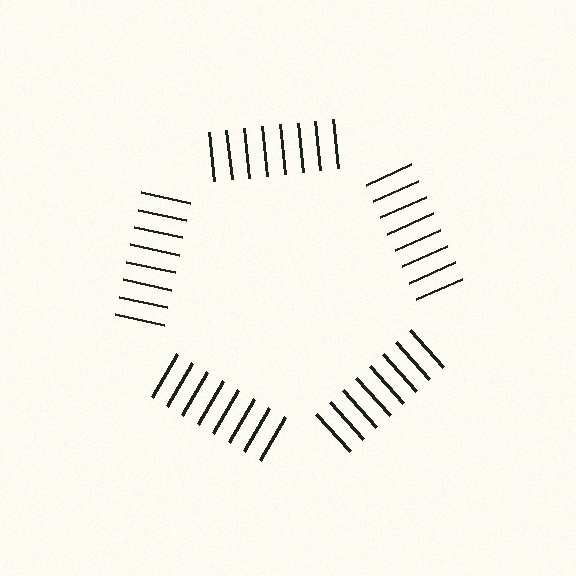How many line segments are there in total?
40 — 8 along each of the 5 edges.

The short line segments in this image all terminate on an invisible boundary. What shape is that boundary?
An illusory pentagon — the line segments terminate on its edges but no continuous stroke is drawn.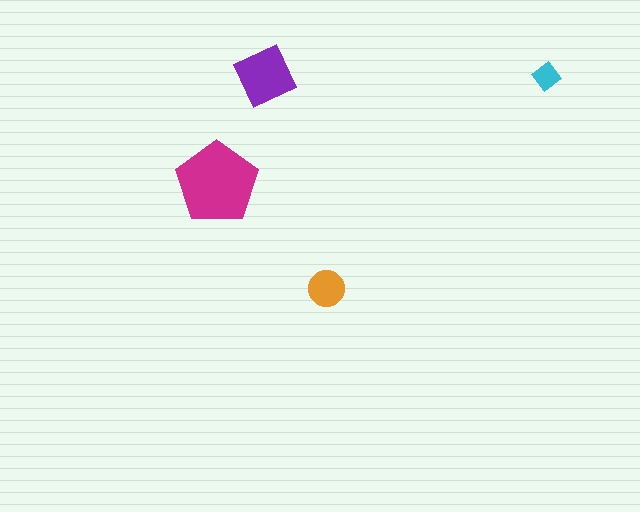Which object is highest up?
The purple square is topmost.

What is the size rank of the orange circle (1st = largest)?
3rd.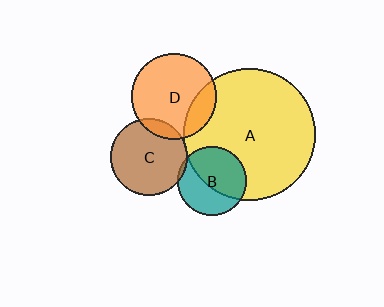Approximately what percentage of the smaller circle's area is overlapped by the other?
Approximately 55%.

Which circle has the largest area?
Circle A (yellow).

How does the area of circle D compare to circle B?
Approximately 1.5 times.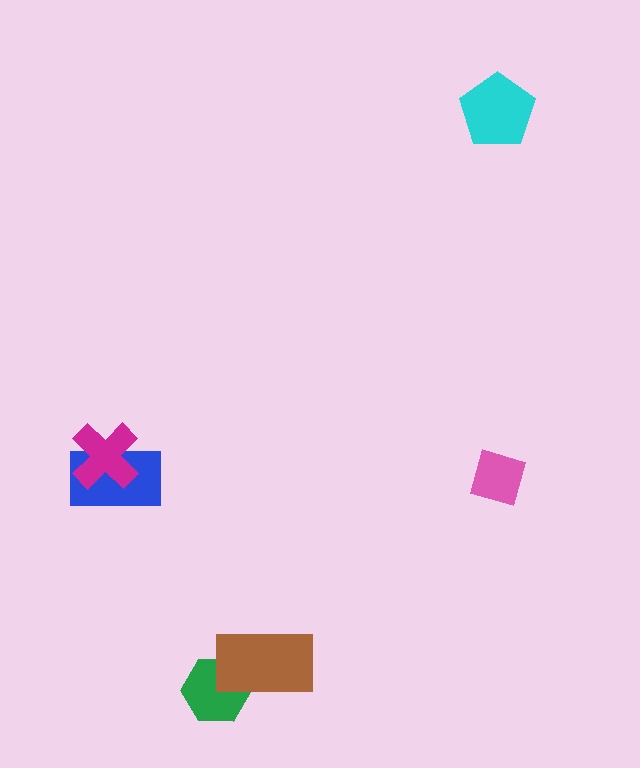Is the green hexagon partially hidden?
Yes, it is partially covered by another shape.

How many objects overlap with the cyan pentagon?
0 objects overlap with the cyan pentagon.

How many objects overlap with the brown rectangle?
1 object overlaps with the brown rectangle.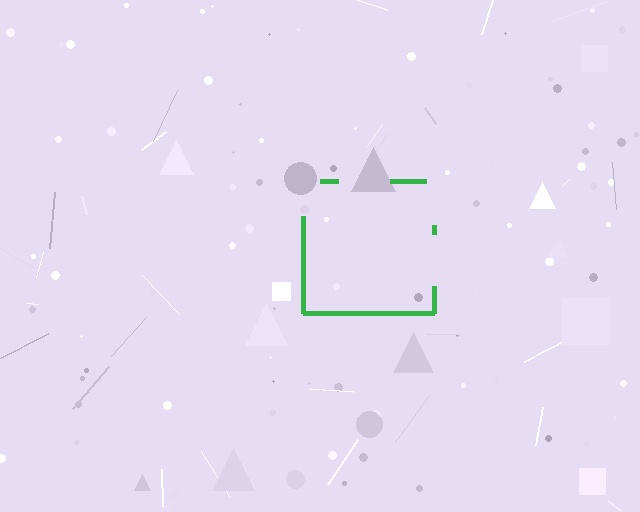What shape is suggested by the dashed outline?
The dashed outline suggests a square.